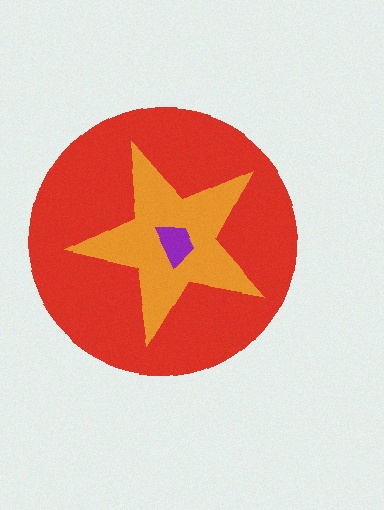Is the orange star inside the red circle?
Yes.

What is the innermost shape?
The purple trapezoid.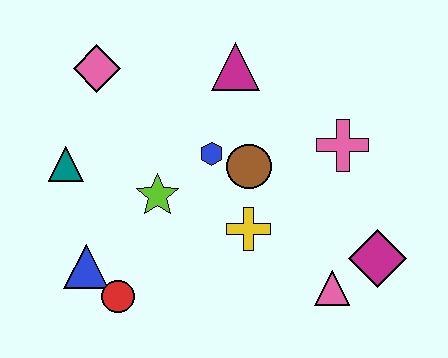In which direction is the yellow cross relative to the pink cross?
The yellow cross is to the left of the pink cross.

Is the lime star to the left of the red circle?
No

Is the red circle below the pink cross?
Yes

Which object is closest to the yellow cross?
The brown circle is closest to the yellow cross.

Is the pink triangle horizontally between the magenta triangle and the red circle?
No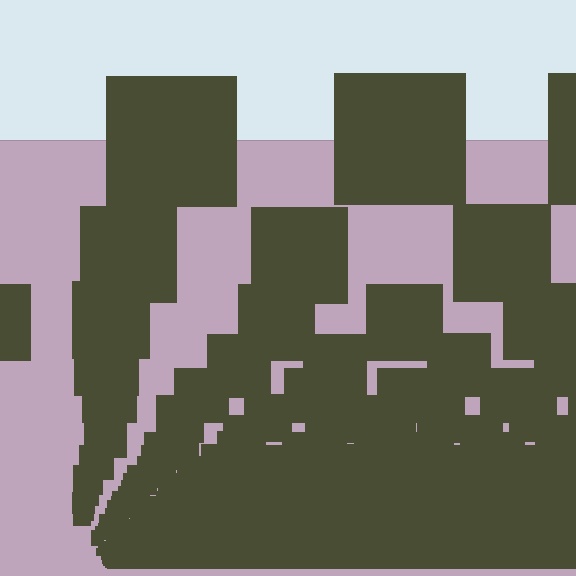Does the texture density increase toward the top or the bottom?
Density increases toward the bottom.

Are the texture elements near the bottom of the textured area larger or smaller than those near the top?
Smaller. The gradient is inverted — elements near the bottom are smaller and denser.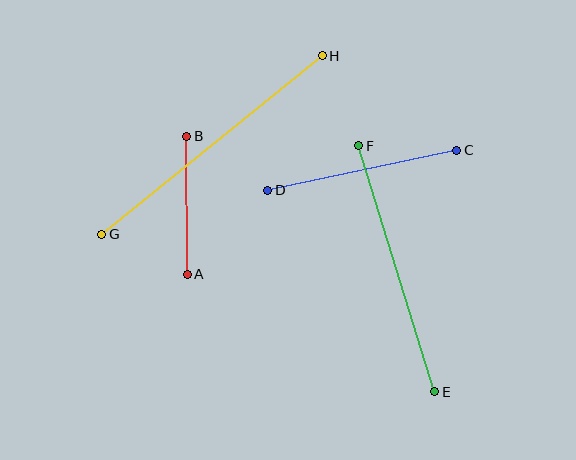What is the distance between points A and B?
The distance is approximately 138 pixels.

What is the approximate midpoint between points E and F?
The midpoint is at approximately (397, 269) pixels.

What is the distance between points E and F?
The distance is approximately 257 pixels.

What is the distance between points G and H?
The distance is approximately 284 pixels.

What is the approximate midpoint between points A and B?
The midpoint is at approximately (187, 205) pixels.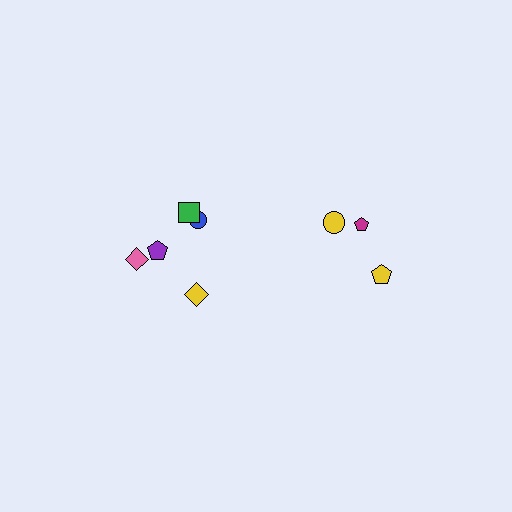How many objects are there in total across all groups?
There are 8 objects.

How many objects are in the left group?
There are 5 objects.